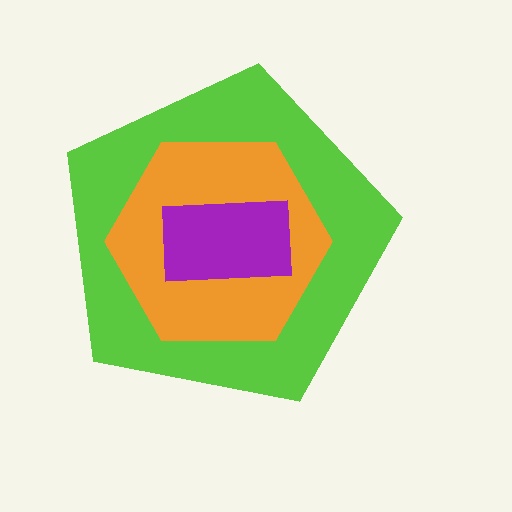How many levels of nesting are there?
3.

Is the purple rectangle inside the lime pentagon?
Yes.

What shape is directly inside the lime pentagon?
The orange hexagon.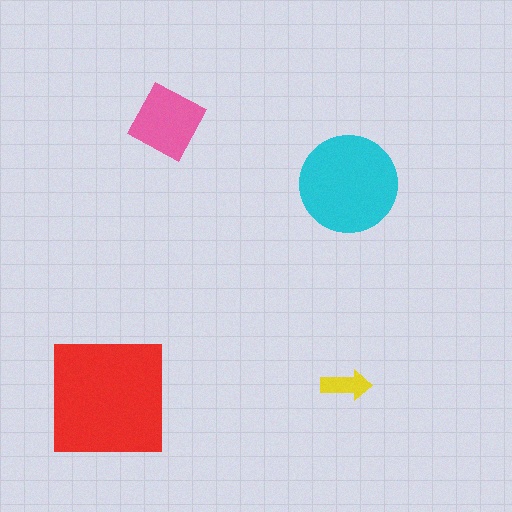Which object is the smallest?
The yellow arrow.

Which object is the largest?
The red square.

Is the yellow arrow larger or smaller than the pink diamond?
Smaller.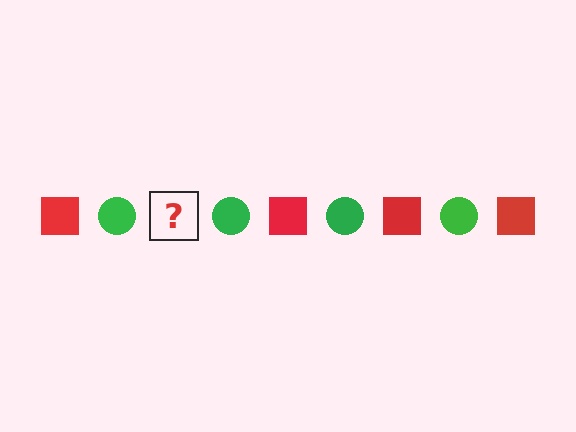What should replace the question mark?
The question mark should be replaced with a red square.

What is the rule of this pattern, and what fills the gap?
The rule is that the pattern alternates between red square and green circle. The gap should be filled with a red square.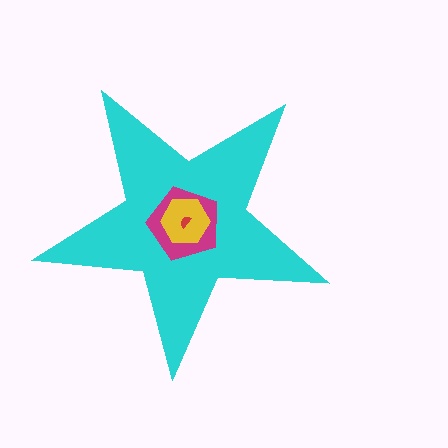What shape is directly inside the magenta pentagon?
The yellow hexagon.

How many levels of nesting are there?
4.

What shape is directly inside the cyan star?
The magenta pentagon.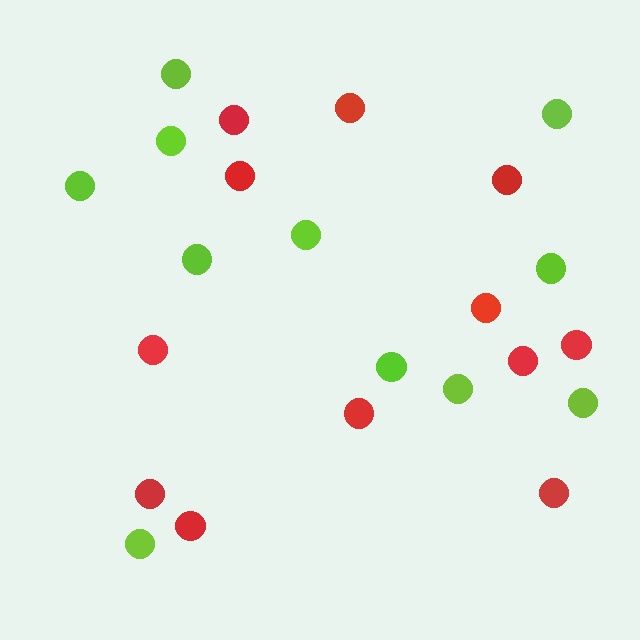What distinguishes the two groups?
There are 2 groups: one group of red circles (12) and one group of lime circles (11).